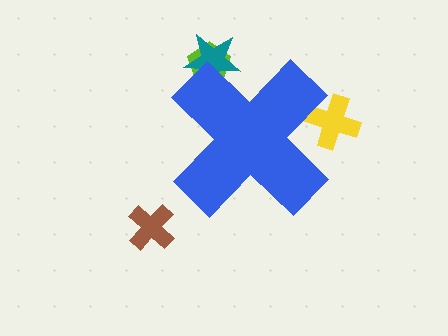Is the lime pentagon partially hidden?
Yes, the lime pentagon is partially hidden behind the blue cross.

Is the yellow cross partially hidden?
Yes, the yellow cross is partially hidden behind the blue cross.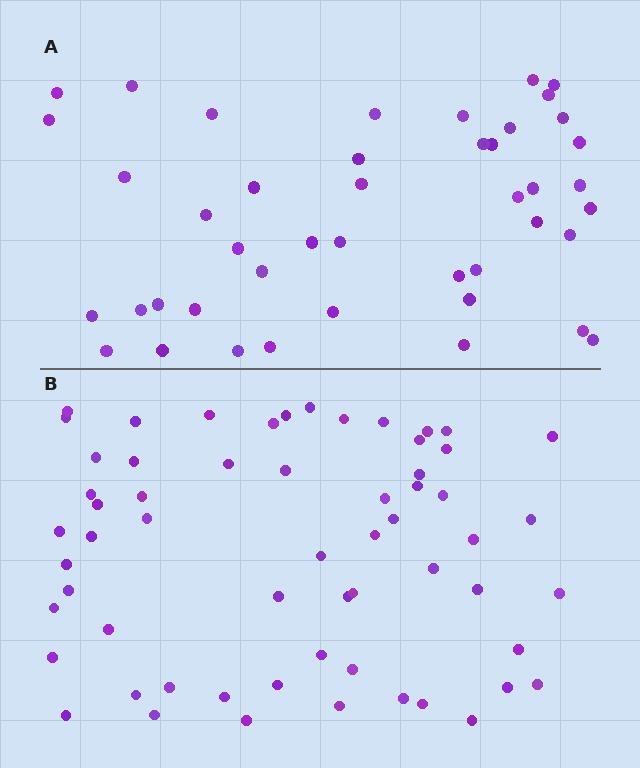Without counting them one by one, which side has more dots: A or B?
Region B (the bottom region) has more dots.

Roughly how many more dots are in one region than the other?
Region B has approximately 15 more dots than region A.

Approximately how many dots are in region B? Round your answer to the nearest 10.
About 60 dots.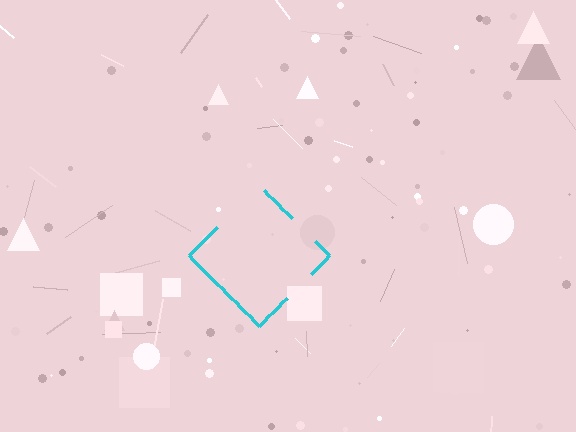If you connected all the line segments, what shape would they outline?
They would outline a diamond.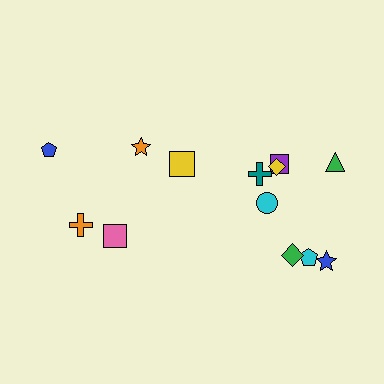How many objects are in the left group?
There are 5 objects.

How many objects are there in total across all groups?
There are 13 objects.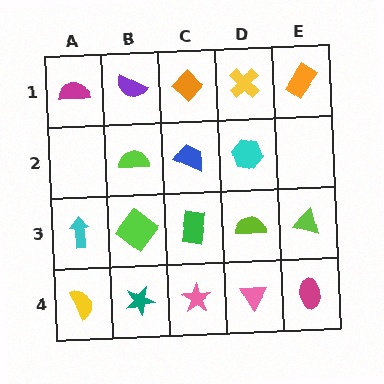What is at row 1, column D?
A yellow cross.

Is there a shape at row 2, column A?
No, that cell is empty.